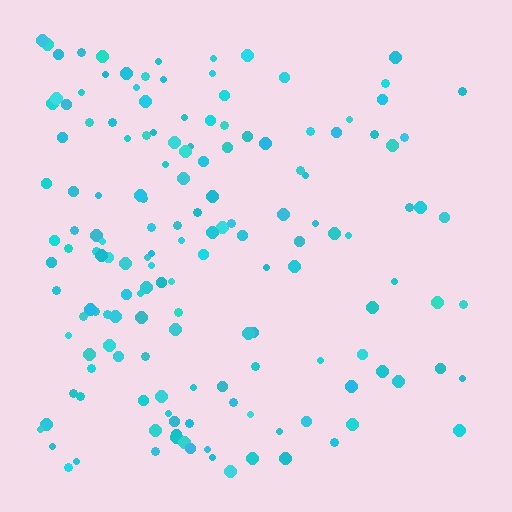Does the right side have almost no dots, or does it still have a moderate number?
Still a moderate number, just noticeably fewer than the left.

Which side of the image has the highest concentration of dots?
The left.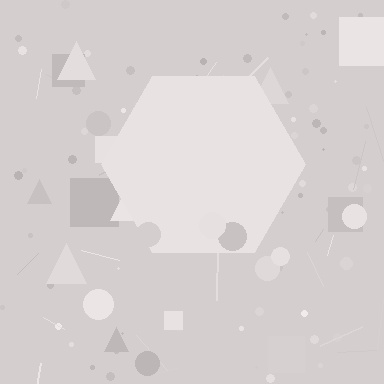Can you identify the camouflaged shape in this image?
The camouflaged shape is a hexagon.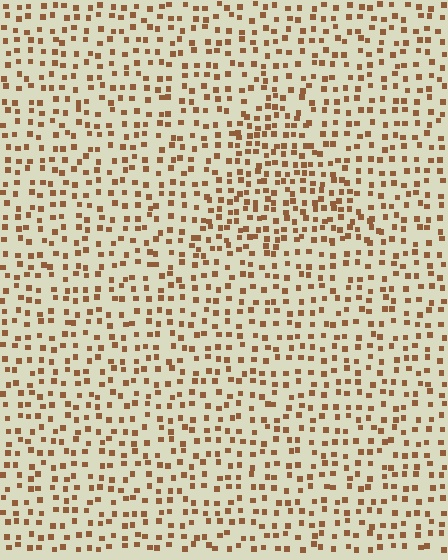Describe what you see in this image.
The image contains small brown elements arranged at two different densities. A triangle-shaped region is visible where the elements are more densely packed than the surrounding area.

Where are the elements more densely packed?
The elements are more densely packed inside the triangle boundary.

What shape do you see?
I see a triangle.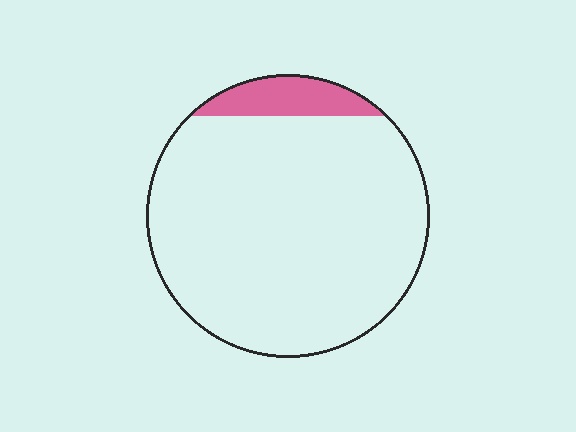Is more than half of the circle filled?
No.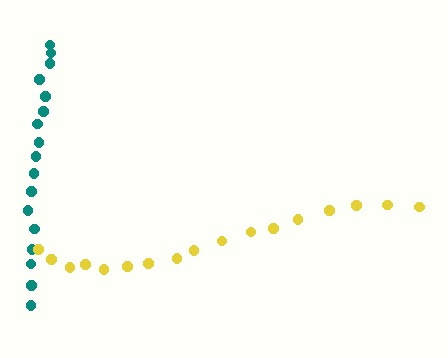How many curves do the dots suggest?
There are 2 distinct paths.